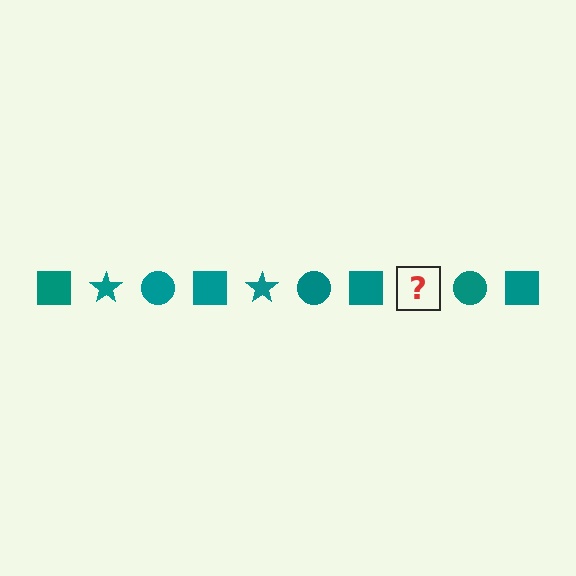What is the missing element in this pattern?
The missing element is a teal star.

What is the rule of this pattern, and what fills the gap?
The rule is that the pattern cycles through square, star, circle shapes in teal. The gap should be filled with a teal star.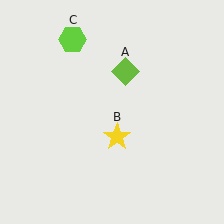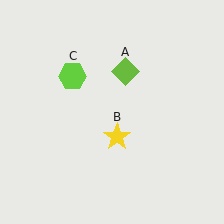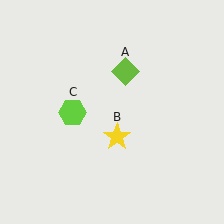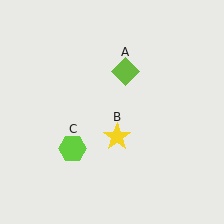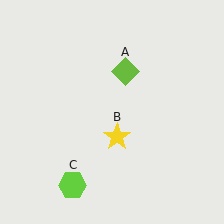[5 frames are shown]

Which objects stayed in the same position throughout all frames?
Lime diamond (object A) and yellow star (object B) remained stationary.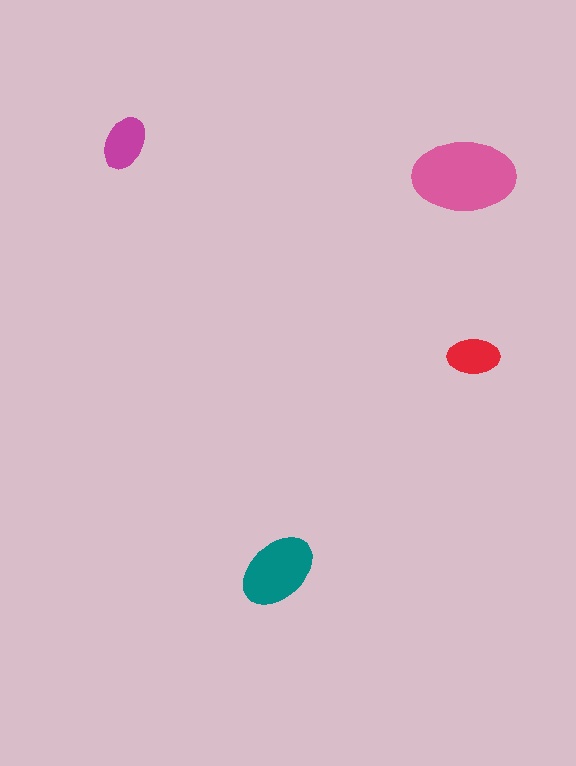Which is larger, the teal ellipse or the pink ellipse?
The pink one.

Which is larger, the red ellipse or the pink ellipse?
The pink one.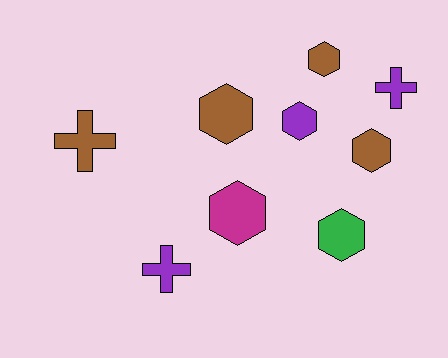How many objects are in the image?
There are 9 objects.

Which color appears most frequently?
Brown, with 4 objects.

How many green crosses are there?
There are no green crosses.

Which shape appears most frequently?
Hexagon, with 6 objects.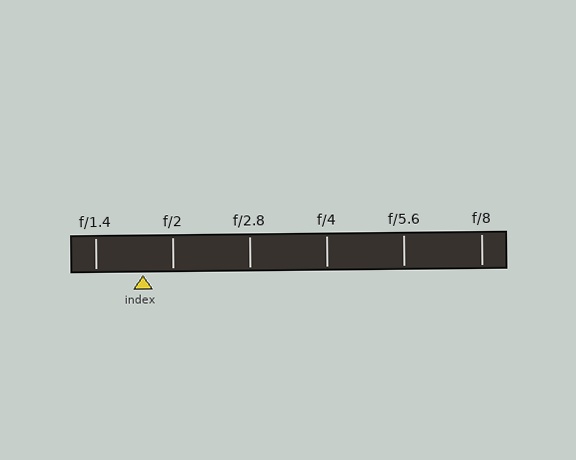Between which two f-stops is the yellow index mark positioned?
The index mark is between f/1.4 and f/2.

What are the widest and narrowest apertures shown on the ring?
The widest aperture shown is f/1.4 and the narrowest is f/8.